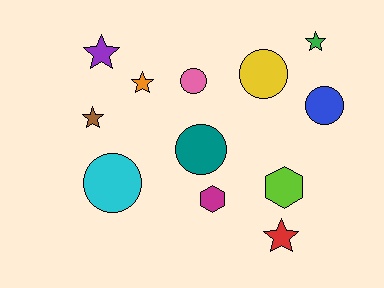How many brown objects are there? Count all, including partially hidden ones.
There is 1 brown object.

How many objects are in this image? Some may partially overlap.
There are 12 objects.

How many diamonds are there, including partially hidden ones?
There are no diamonds.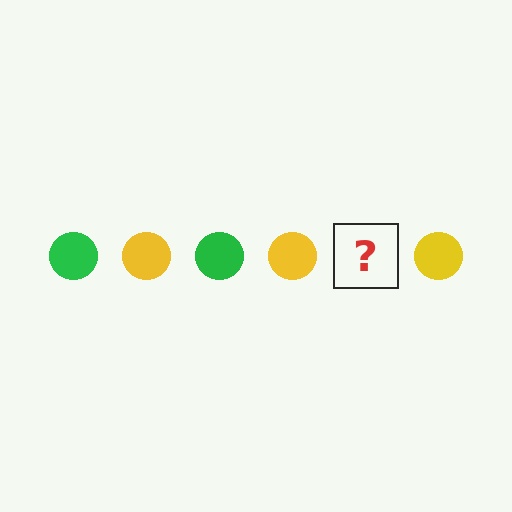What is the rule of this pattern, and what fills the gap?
The rule is that the pattern cycles through green, yellow circles. The gap should be filled with a green circle.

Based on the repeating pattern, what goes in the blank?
The blank should be a green circle.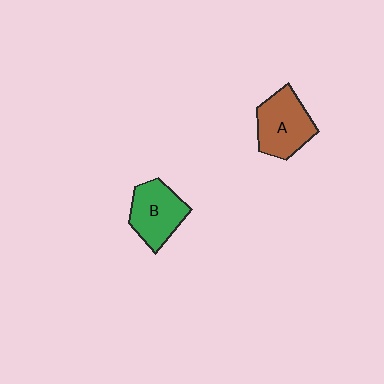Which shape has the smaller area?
Shape B (green).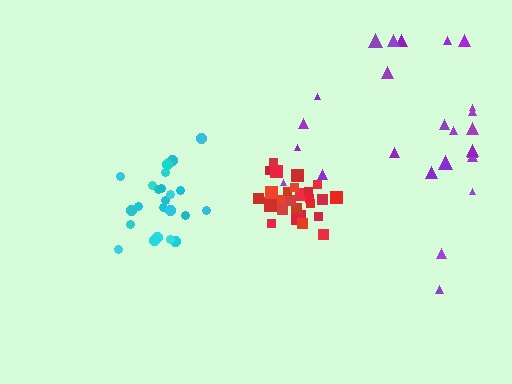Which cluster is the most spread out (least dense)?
Purple.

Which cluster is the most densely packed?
Red.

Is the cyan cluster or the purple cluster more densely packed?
Cyan.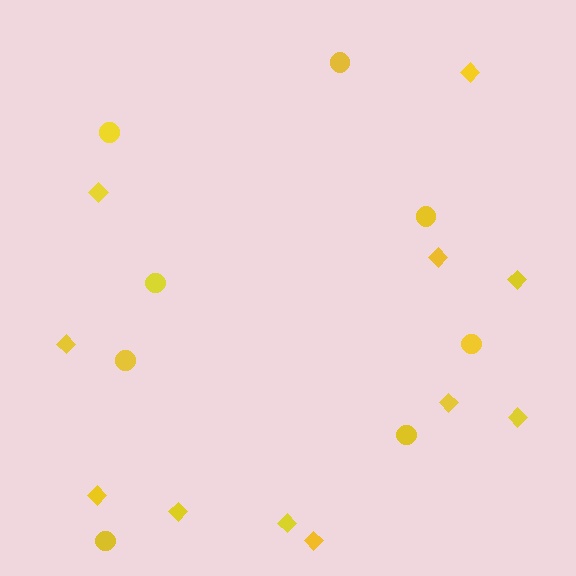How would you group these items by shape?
There are 2 groups: one group of diamonds (11) and one group of circles (8).